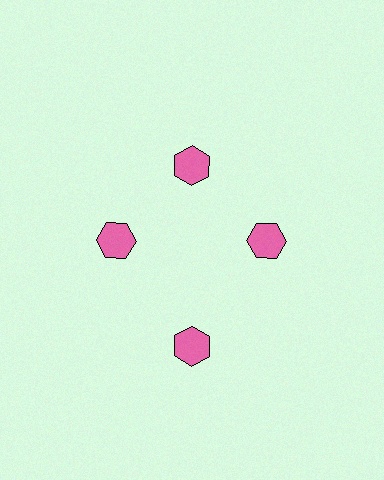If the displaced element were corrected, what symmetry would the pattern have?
It would have 4-fold rotational symmetry — the pattern would map onto itself every 90 degrees.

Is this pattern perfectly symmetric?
No. The 4 pink hexagons are arranged in a ring, but one element near the 6 o'clock position is pushed outward from the center, breaking the 4-fold rotational symmetry.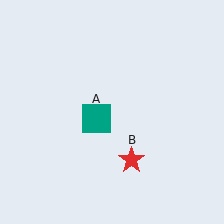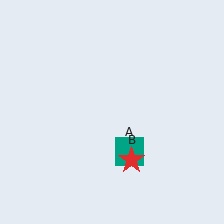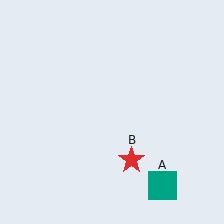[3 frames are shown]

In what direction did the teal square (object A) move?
The teal square (object A) moved down and to the right.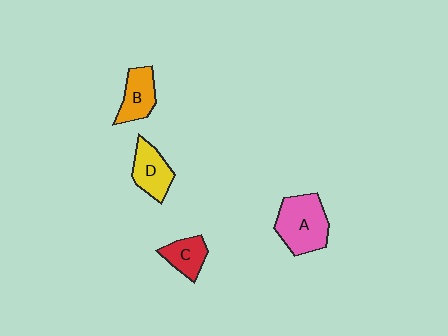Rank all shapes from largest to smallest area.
From largest to smallest: A (pink), D (yellow), B (orange), C (red).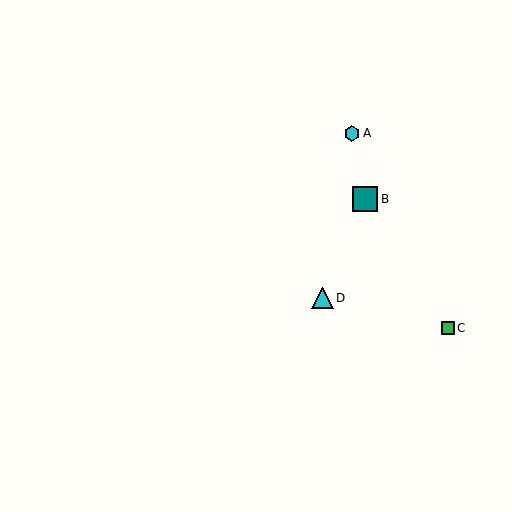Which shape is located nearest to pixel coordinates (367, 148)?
The cyan hexagon (labeled A) at (352, 133) is nearest to that location.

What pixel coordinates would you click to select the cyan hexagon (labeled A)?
Click at (352, 133) to select the cyan hexagon A.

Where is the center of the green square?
The center of the green square is at (448, 328).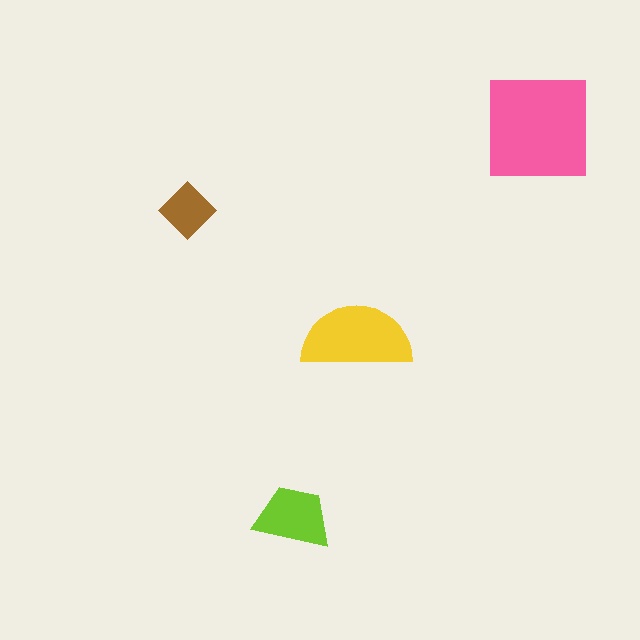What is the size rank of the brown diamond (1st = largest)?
4th.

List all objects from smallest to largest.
The brown diamond, the lime trapezoid, the yellow semicircle, the pink square.